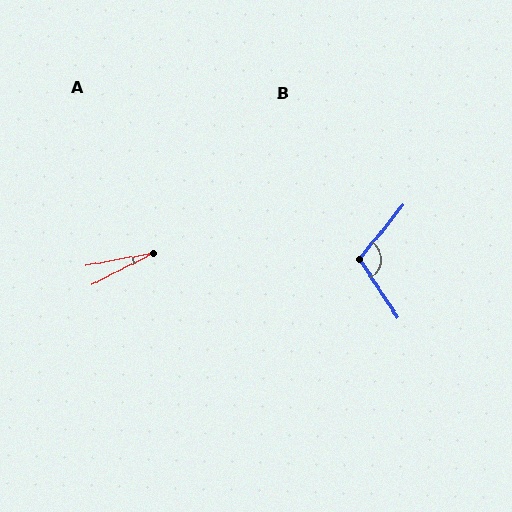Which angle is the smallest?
A, at approximately 17 degrees.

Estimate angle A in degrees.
Approximately 17 degrees.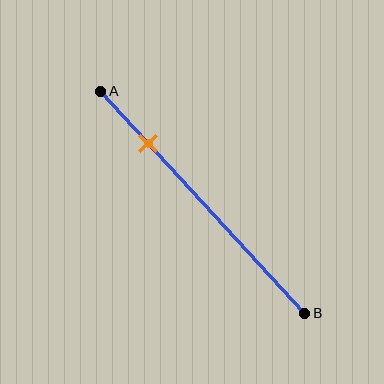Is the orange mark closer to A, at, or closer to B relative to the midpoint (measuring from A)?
The orange mark is closer to point A than the midpoint of segment AB.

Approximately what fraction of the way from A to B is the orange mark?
The orange mark is approximately 25% of the way from A to B.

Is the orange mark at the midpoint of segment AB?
No, the mark is at about 25% from A, not at the 50% midpoint.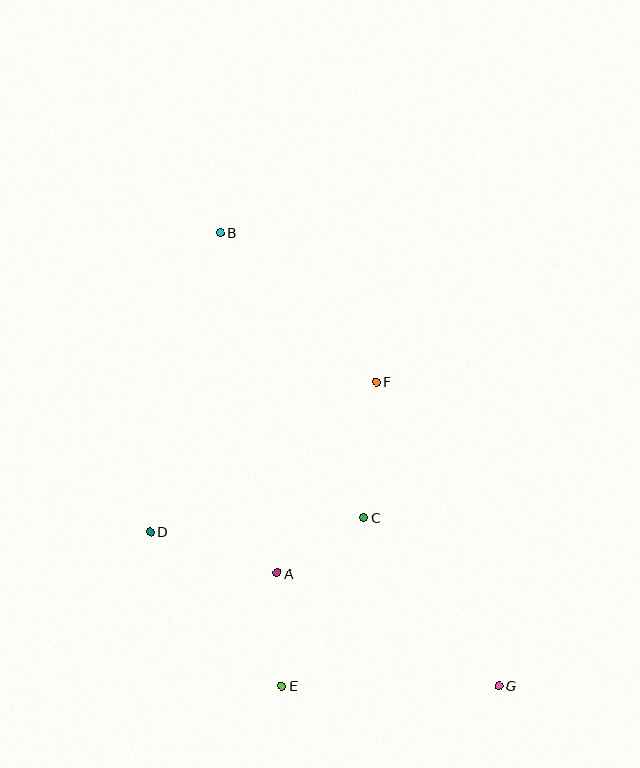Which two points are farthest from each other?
Points B and G are farthest from each other.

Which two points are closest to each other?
Points A and C are closest to each other.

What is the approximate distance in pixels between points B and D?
The distance between B and D is approximately 307 pixels.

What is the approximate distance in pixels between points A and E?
The distance between A and E is approximately 113 pixels.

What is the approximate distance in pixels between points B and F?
The distance between B and F is approximately 216 pixels.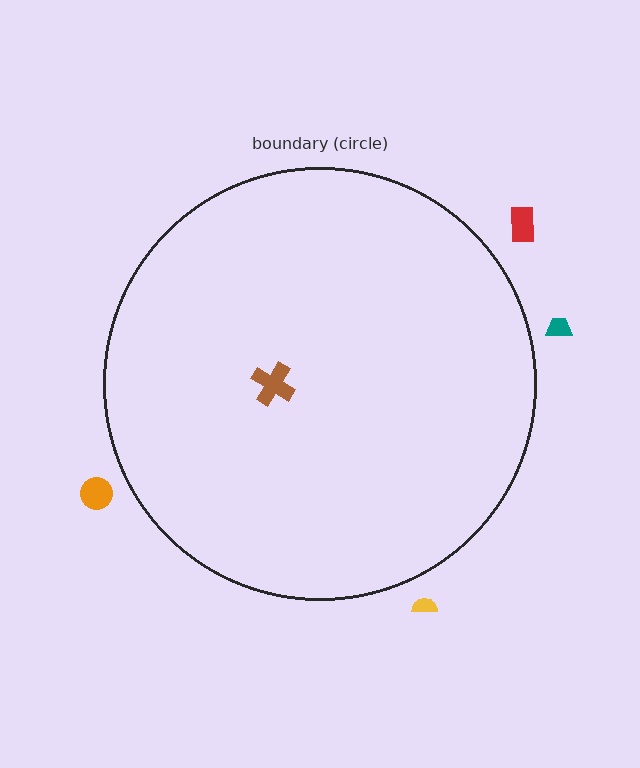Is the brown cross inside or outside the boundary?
Inside.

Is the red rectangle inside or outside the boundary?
Outside.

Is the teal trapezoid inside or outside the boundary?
Outside.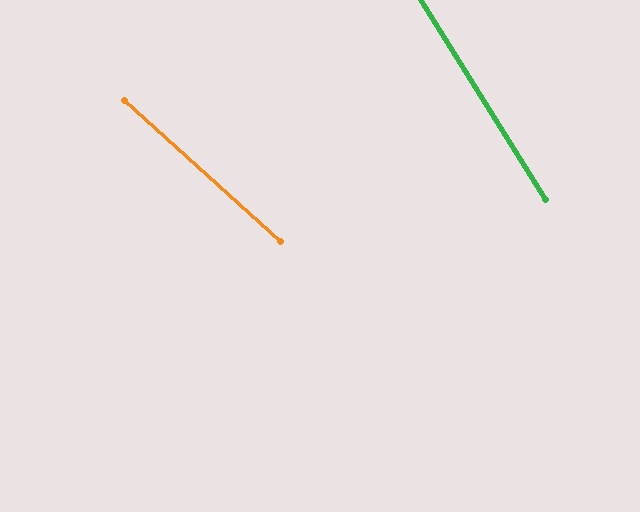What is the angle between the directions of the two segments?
Approximately 16 degrees.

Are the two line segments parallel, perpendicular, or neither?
Neither parallel nor perpendicular — they differ by about 16°.